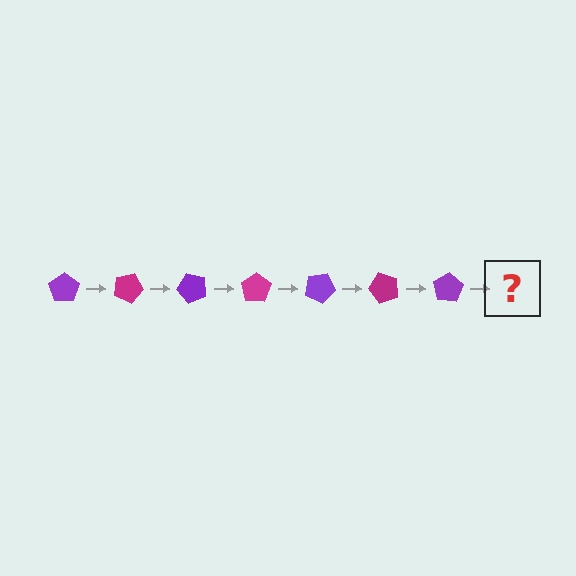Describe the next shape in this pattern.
It should be a magenta pentagon, rotated 175 degrees from the start.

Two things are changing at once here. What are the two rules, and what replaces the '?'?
The two rules are that it rotates 25 degrees each step and the color cycles through purple and magenta. The '?' should be a magenta pentagon, rotated 175 degrees from the start.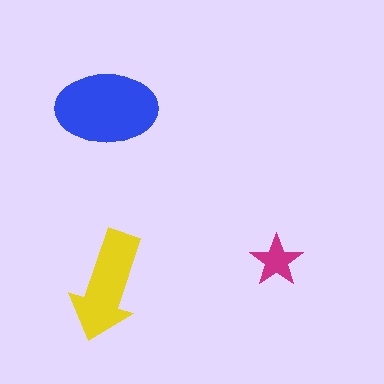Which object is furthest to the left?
The yellow arrow is leftmost.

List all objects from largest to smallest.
The blue ellipse, the yellow arrow, the magenta star.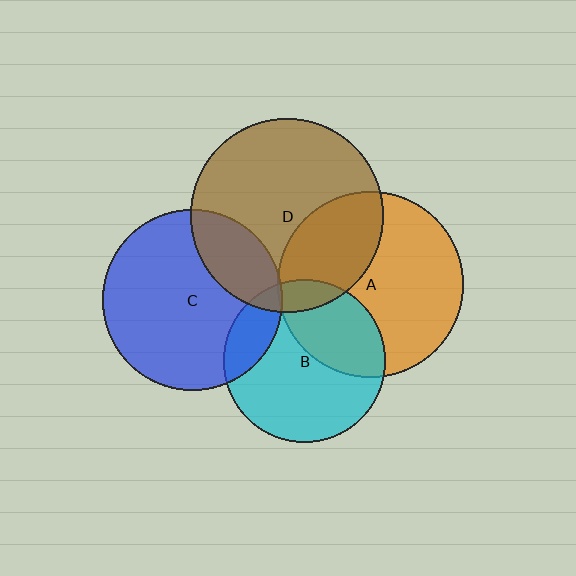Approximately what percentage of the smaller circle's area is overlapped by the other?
Approximately 25%.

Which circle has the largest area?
Circle D (brown).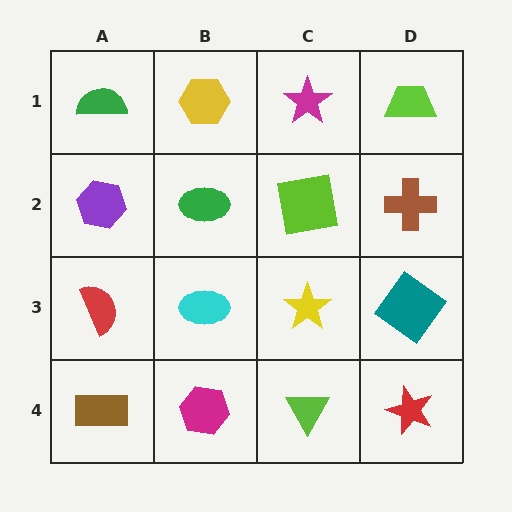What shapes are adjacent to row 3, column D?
A brown cross (row 2, column D), a red star (row 4, column D), a yellow star (row 3, column C).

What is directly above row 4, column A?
A red semicircle.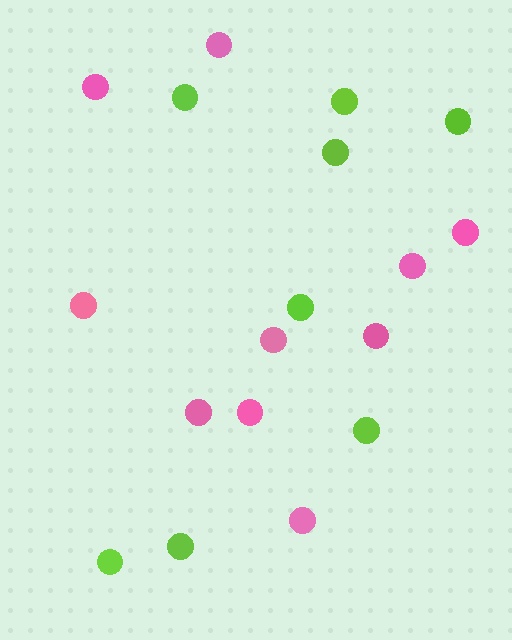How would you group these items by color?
There are 2 groups: one group of pink circles (10) and one group of lime circles (8).